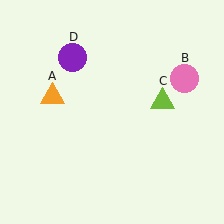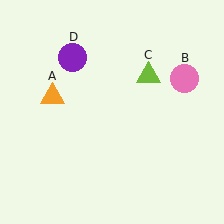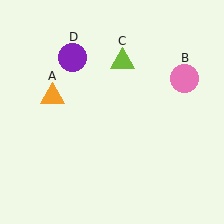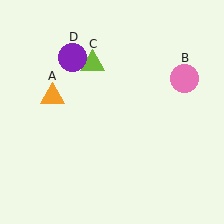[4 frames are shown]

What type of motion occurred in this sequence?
The lime triangle (object C) rotated counterclockwise around the center of the scene.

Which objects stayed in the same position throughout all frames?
Orange triangle (object A) and pink circle (object B) and purple circle (object D) remained stationary.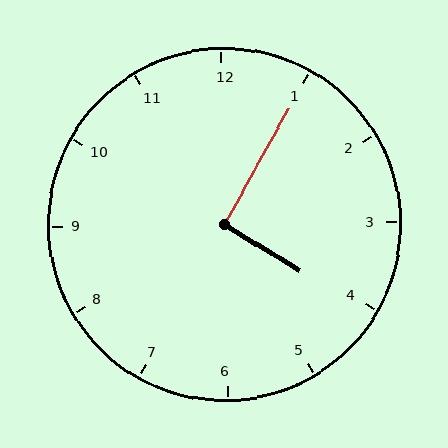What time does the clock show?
4:05.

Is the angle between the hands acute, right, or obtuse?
It is right.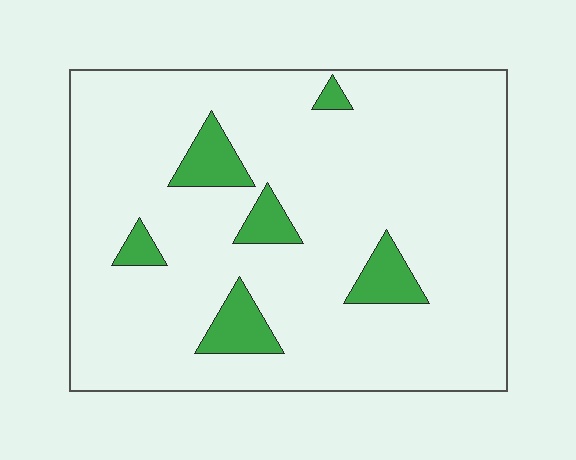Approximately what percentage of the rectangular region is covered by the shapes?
Approximately 10%.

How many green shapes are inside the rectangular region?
6.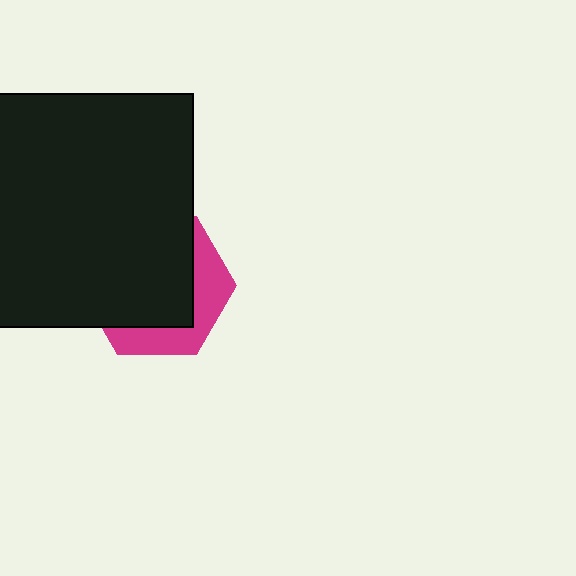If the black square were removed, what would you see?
You would see the complete magenta hexagon.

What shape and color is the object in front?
The object in front is a black square.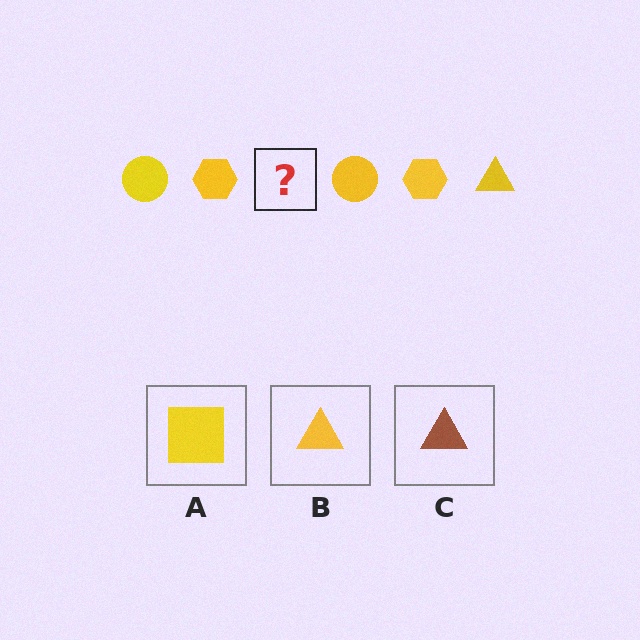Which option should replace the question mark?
Option B.